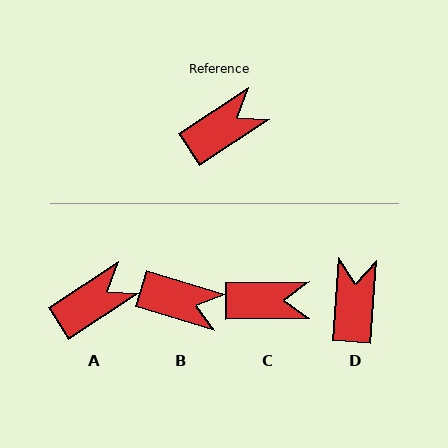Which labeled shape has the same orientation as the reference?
A.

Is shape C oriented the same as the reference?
No, it is off by about 32 degrees.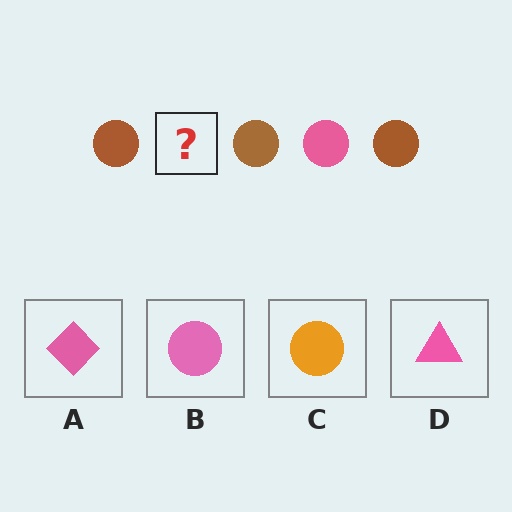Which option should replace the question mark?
Option B.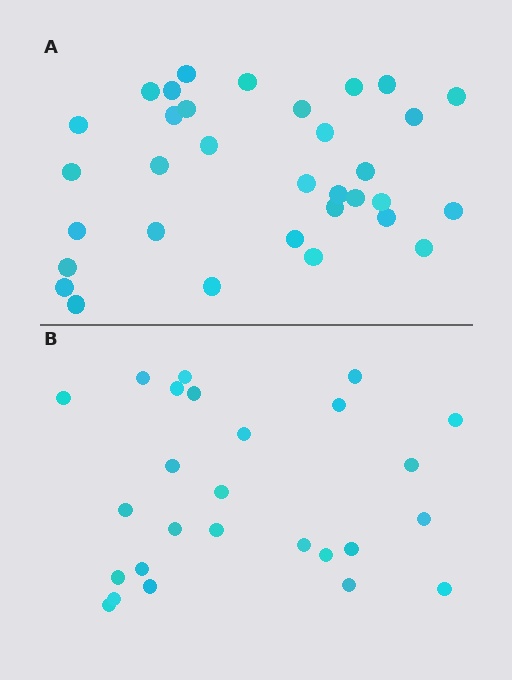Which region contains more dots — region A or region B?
Region A (the top region) has more dots.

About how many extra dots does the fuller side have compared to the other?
Region A has roughly 8 or so more dots than region B.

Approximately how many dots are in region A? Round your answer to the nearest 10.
About 30 dots. (The exact count is 33, which rounds to 30.)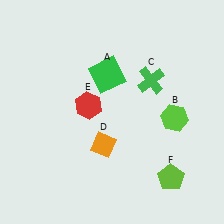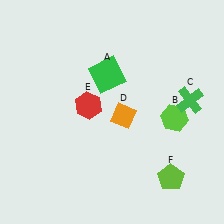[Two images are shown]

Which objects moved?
The objects that moved are: the green cross (C), the orange diamond (D).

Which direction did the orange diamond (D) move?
The orange diamond (D) moved up.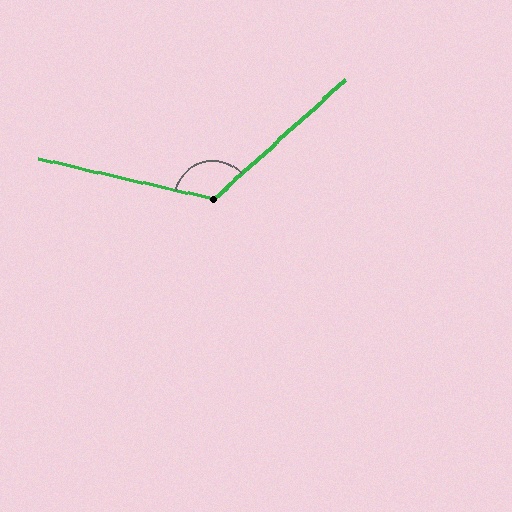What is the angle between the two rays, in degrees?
Approximately 125 degrees.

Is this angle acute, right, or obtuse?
It is obtuse.